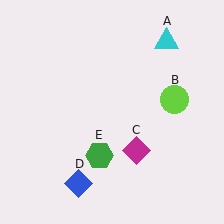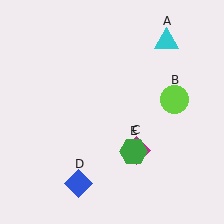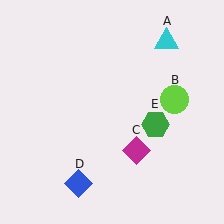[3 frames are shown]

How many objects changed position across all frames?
1 object changed position: green hexagon (object E).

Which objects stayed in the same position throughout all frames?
Cyan triangle (object A) and lime circle (object B) and magenta diamond (object C) and blue diamond (object D) remained stationary.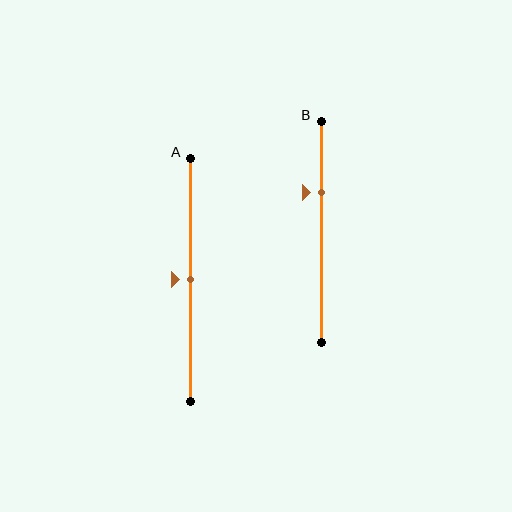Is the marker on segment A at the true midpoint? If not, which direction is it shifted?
Yes, the marker on segment A is at the true midpoint.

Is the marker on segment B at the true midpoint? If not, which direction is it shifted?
No, the marker on segment B is shifted upward by about 18% of the segment length.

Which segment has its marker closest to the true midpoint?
Segment A has its marker closest to the true midpoint.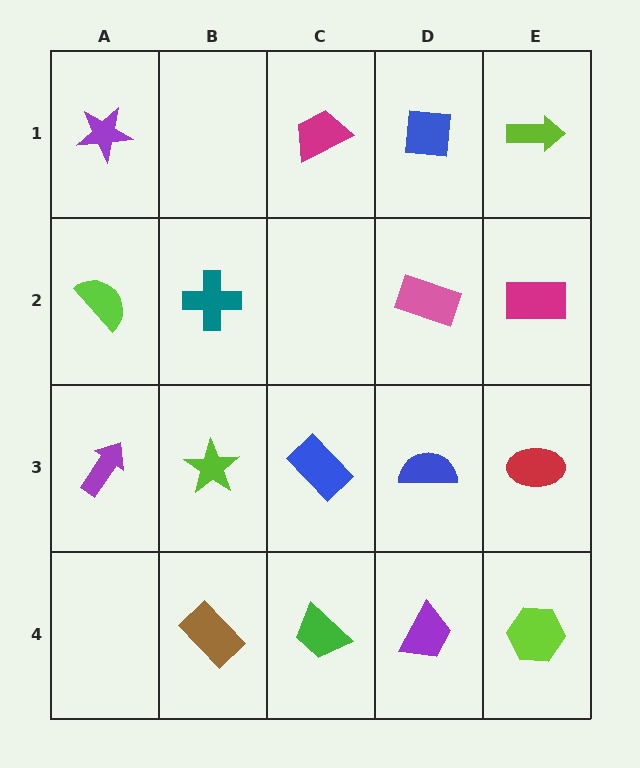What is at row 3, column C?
A blue rectangle.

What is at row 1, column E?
A lime arrow.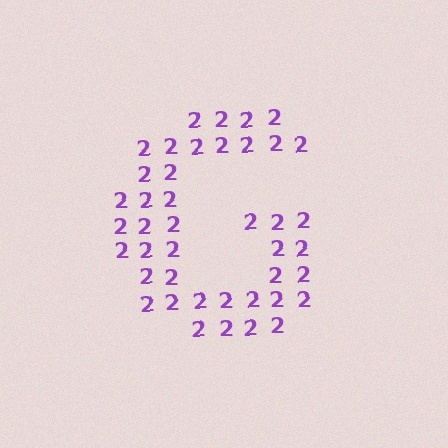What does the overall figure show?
The overall figure shows the letter G.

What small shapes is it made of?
It is made of small digit 2's.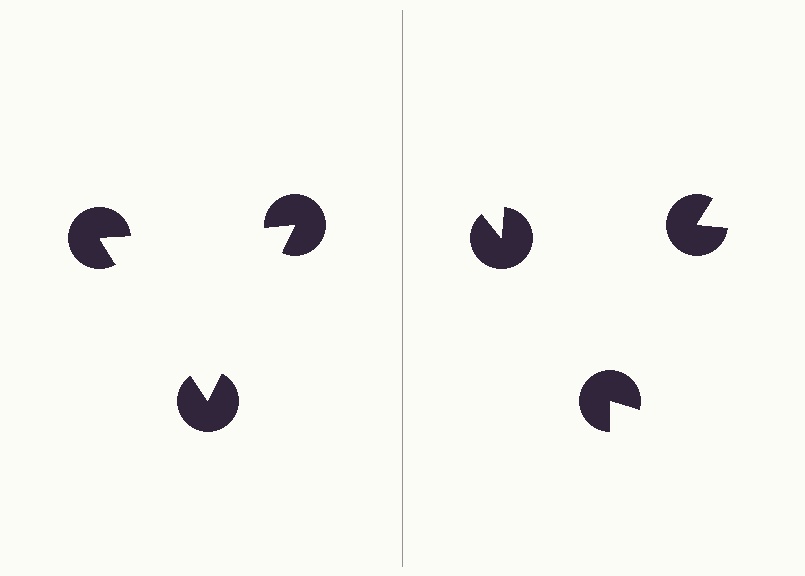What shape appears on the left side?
An illusory triangle.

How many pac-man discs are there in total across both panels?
6 — 3 on each side.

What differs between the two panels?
The pac-man discs are positioned identically on both sides; only the wedge orientations differ. On the left they align to a triangle; on the right they are misaligned.